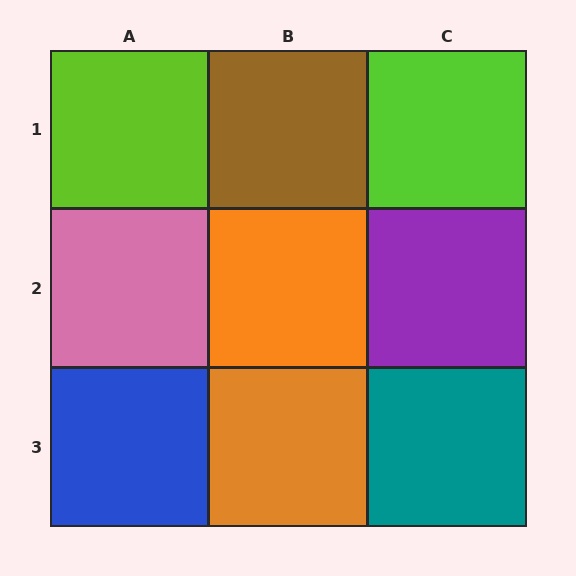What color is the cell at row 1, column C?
Lime.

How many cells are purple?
1 cell is purple.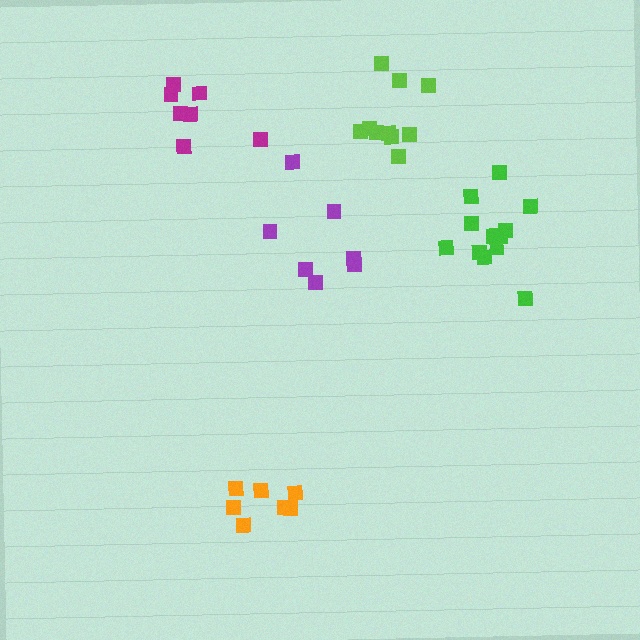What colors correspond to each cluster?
The clusters are colored: purple, green, orange, magenta, lime.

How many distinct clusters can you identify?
There are 5 distinct clusters.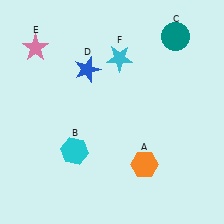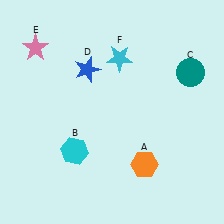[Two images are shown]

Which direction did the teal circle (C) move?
The teal circle (C) moved down.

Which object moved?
The teal circle (C) moved down.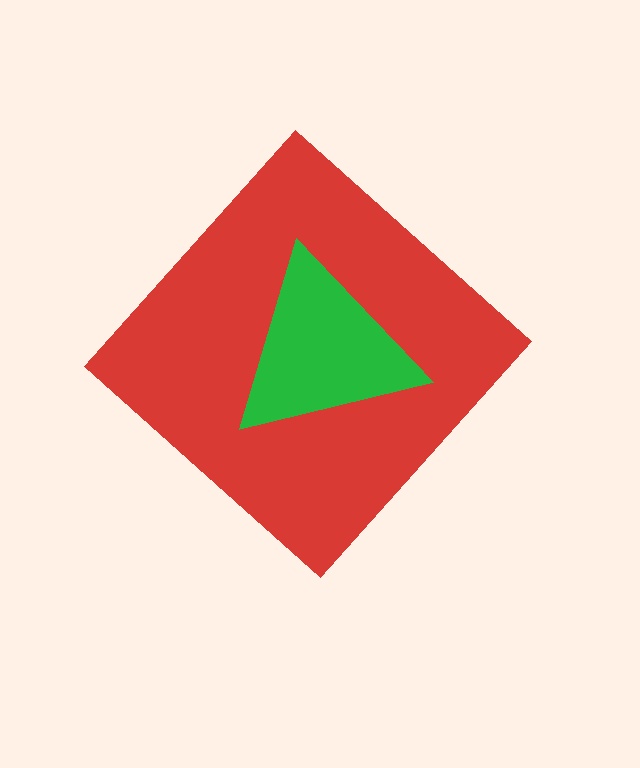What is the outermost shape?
The red diamond.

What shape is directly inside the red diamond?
The green triangle.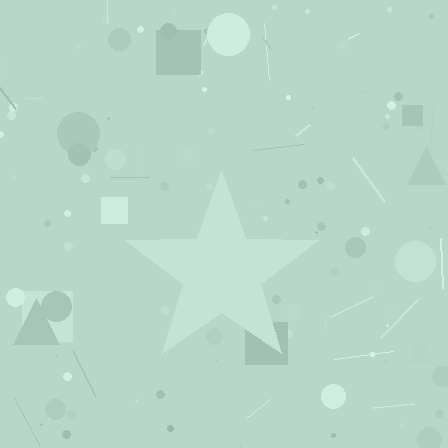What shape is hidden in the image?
A star is hidden in the image.